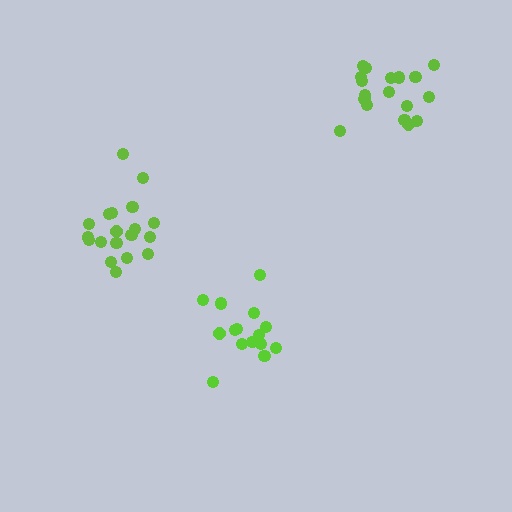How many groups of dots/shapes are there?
There are 3 groups.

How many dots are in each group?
Group 1: 19 dots, Group 2: 15 dots, Group 3: 18 dots (52 total).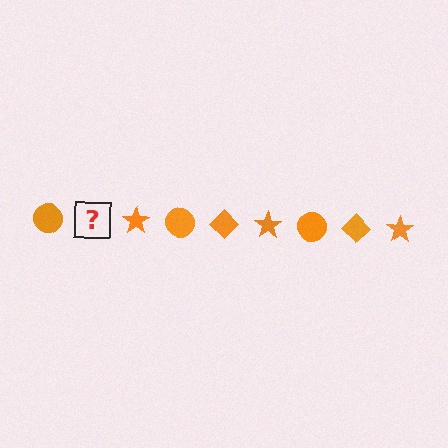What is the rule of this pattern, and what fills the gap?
The rule is that the pattern cycles through circle, diamond, star shapes in orange. The gap should be filled with an orange diamond.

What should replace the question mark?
The question mark should be replaced with an orange diamond.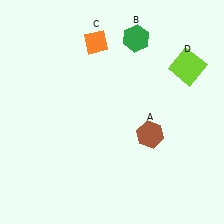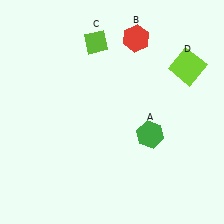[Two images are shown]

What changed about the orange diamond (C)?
In Image 1, C is orange. In Image 2, it changed to lime.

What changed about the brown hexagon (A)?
In Image 1, A is brown. In Image 2, it changed to green.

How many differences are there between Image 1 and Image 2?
There are 3 differences between the two images.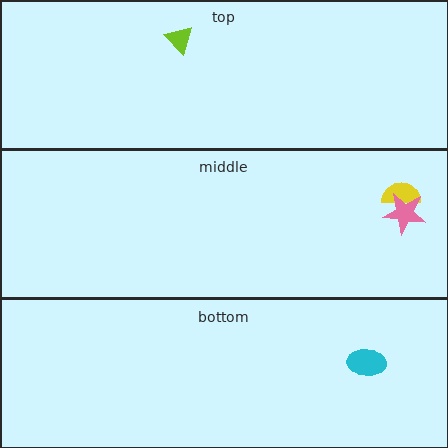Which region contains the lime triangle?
The top region.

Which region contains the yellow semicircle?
The middle region.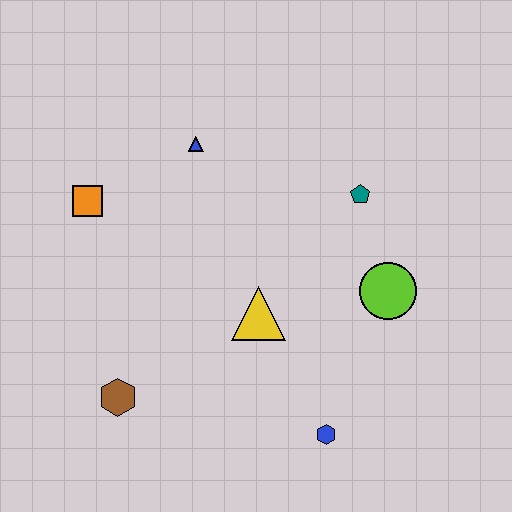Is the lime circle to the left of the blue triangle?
No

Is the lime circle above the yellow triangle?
Yes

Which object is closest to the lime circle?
The teal pentagon is closest to the lime circle.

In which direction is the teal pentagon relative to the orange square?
The teal pentagon is to the right of the orange square.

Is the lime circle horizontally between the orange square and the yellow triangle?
No